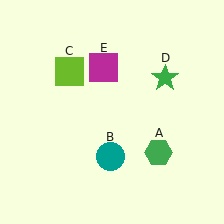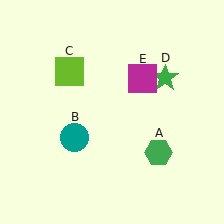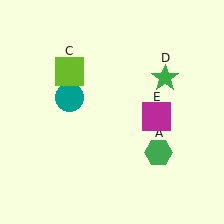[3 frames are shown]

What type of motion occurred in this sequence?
The teal circle (object B), magenta square (object E) rotated clockwise around the center of the scene.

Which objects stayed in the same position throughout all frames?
Green hexagon (object A) and lime square (object C) and green star (object D) remained stationary.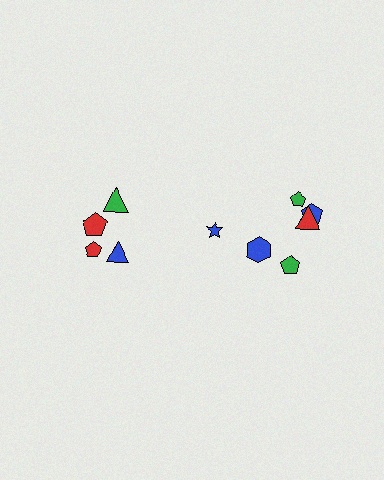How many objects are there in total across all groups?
There are 10 objects.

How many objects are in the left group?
There are 4 objects.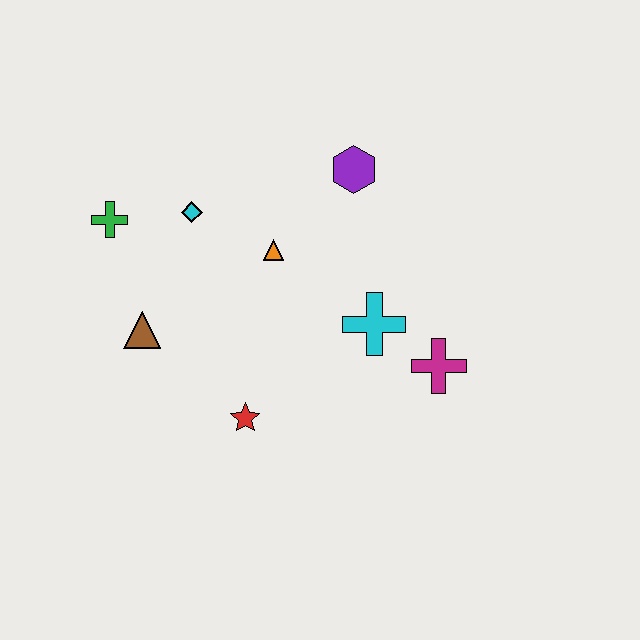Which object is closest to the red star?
The brown triangle is closest to the red star.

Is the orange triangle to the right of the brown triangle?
Yes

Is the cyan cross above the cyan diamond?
No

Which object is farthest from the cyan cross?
The green cross is farthest from the cyan cross.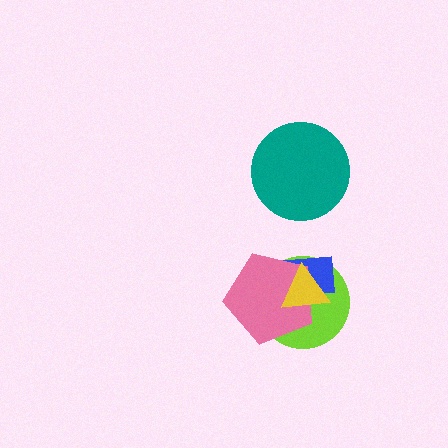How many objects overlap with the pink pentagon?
3 objects overlap with the pink pentagon.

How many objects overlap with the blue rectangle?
3 objects overlap with the blue rectangle.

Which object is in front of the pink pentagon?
The yellow triangle is in front of the pink pentagon.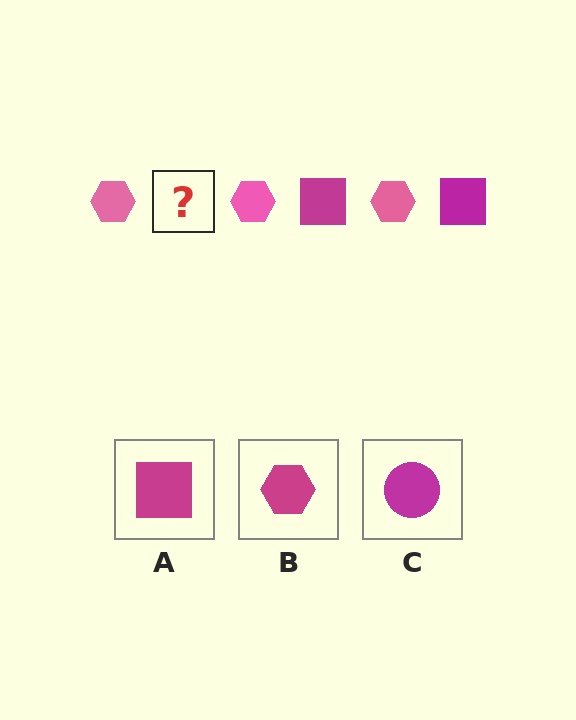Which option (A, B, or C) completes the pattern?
A.